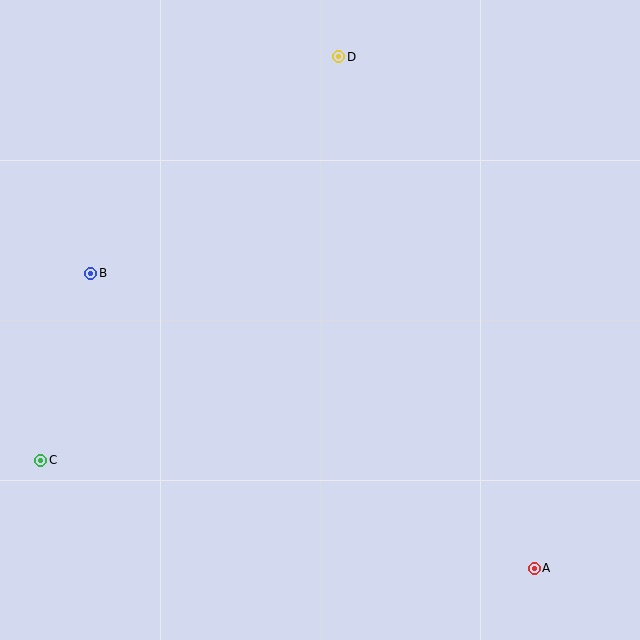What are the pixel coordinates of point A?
Point A is at (534, 568).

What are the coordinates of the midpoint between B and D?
The midpoint between B and D is at (215, 165).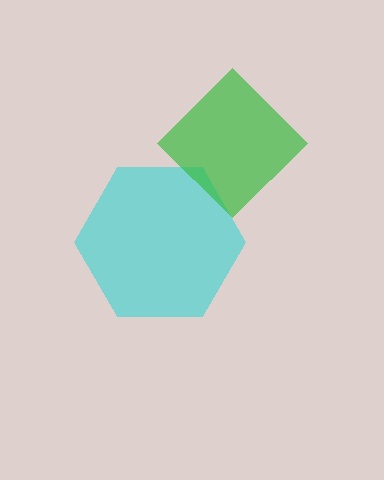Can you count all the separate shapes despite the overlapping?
Yes, there are 2 separate shapes.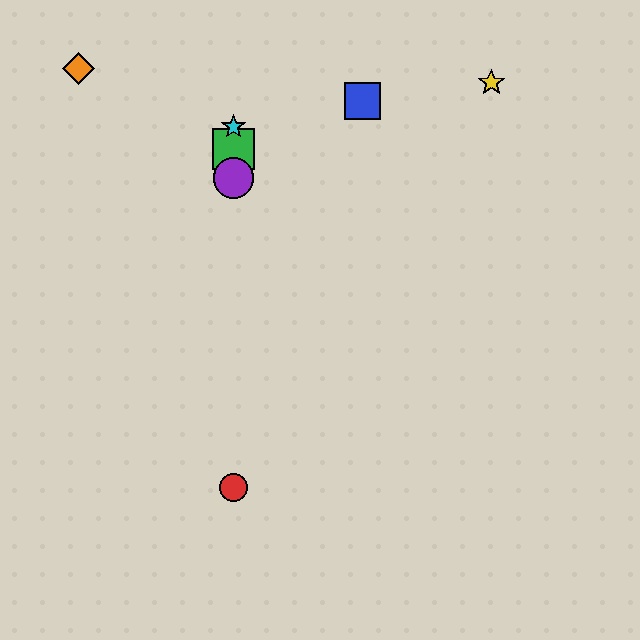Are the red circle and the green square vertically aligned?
Yes, both are at x≈234.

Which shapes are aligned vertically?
The red circle, the green square, the purple circle, the cyan star are aligned vertically.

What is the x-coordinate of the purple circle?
The purple circle is at x≈234.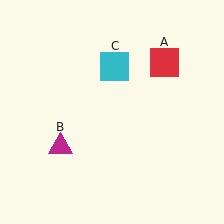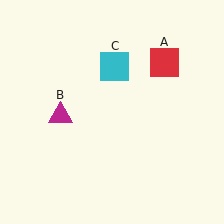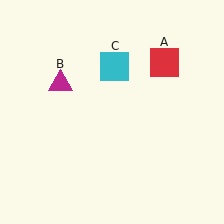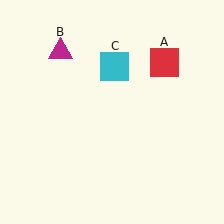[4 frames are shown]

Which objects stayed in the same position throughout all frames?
Red square (object A) and cyan square (object C) remained stationary.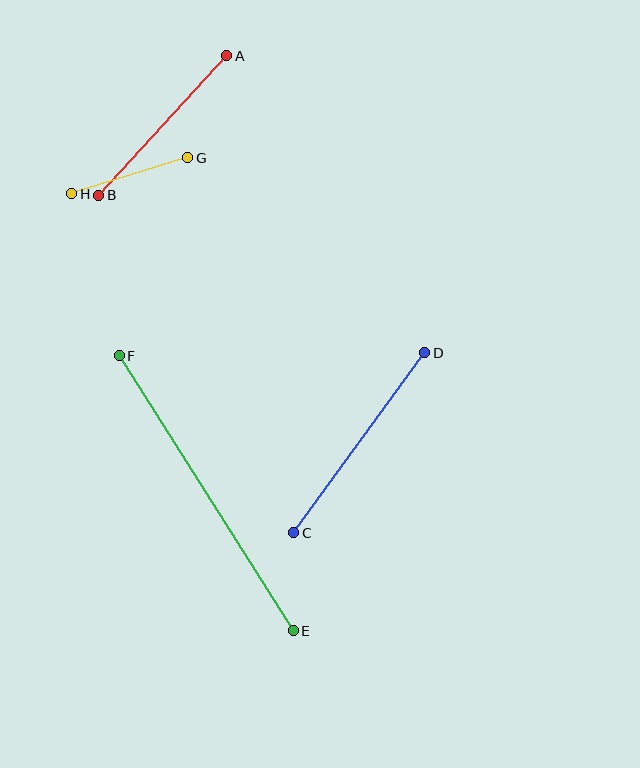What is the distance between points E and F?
The distance is approximately 325 pixels.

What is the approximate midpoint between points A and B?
The midpoint is at approximately (163, 125) pixels.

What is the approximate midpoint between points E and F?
The midpoint is at approximately (206, 493) pixels.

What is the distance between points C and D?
The distance is approximately 223 pixels.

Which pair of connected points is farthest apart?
Points E and F are farthest apart.